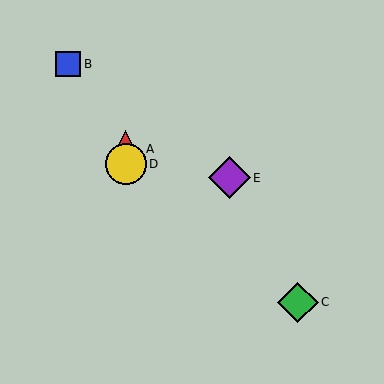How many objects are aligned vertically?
2 objects (A, D) are aligned vertically.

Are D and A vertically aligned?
Yes, both are at x≈126.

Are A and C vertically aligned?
No, A is at x≈126 and C is at x≈298.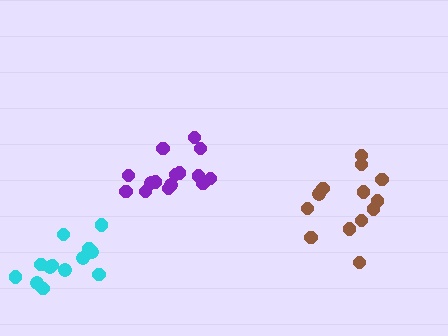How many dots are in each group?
Group 1: 15 dots, Group 2: 13 dots, Group 3: 13 dots (41 total).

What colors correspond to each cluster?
The clusters are colored: purple, brown, cyan.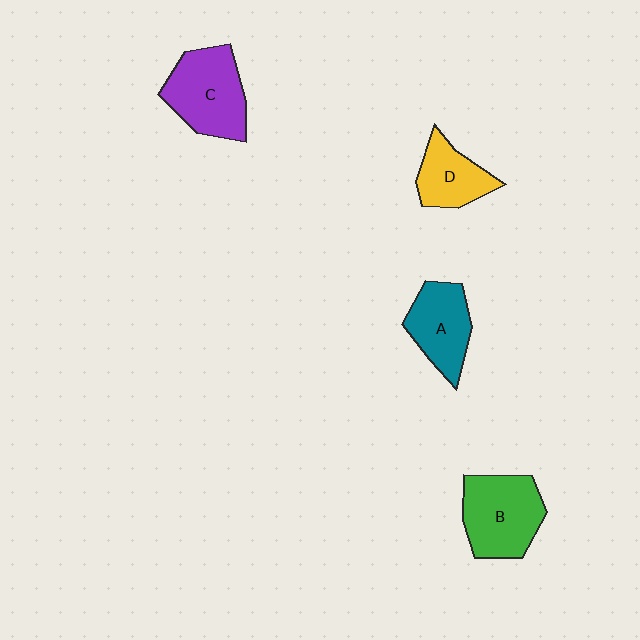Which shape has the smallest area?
Shape D (yellow).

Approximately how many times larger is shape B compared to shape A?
Approximately 1.3 times.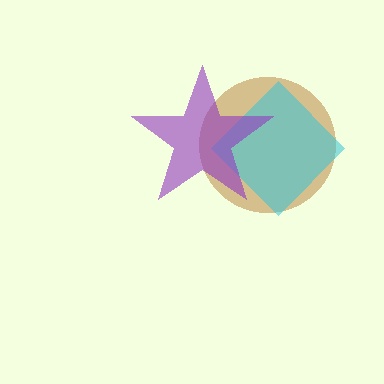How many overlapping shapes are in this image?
There are 3 overlapping shapes in the image.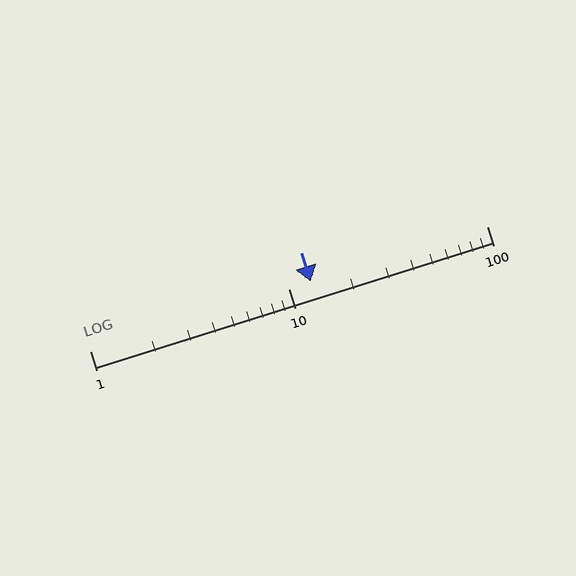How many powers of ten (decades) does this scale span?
The scale spans 2 decades, from 1 to 100.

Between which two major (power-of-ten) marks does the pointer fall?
The pointer is between 10 and 100.